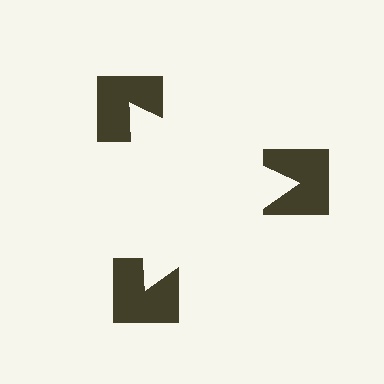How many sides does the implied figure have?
3 sides.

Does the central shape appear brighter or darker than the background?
It typically appears slightly brighter than the background, even though no actual brightness change is drawn.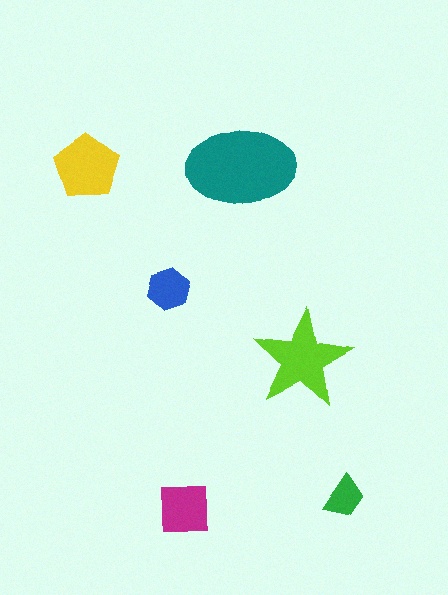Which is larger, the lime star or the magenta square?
The lime star.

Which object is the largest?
The teal ellipse.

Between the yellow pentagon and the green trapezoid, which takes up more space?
The yellow pentagon.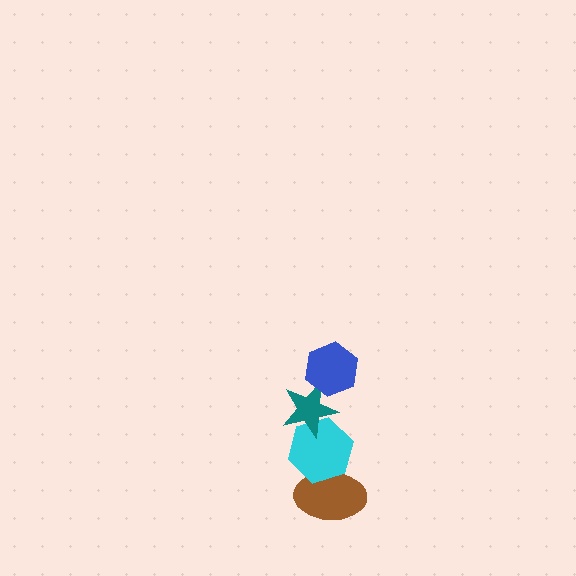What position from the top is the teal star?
The teal star is 2nd from the top.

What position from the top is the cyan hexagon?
The cyan hexagon is 3rd from the top.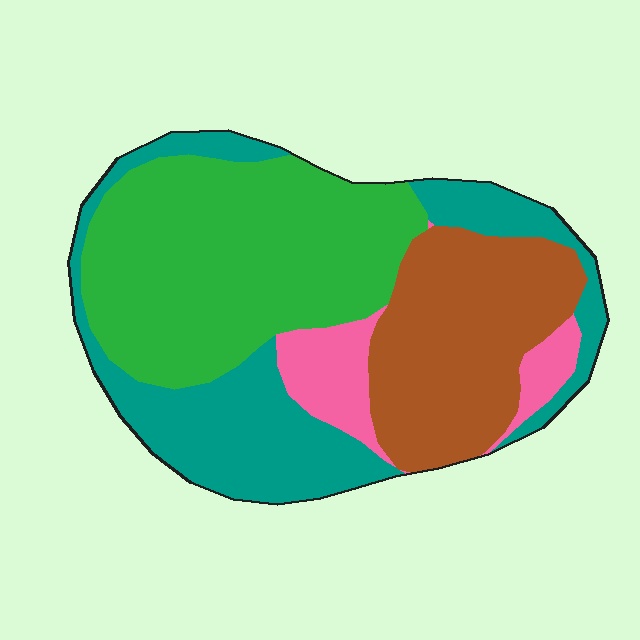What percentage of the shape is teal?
Teal covers around 30% of the shape.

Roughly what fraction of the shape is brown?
Brown takes up about one quarter (1/4) of the shape.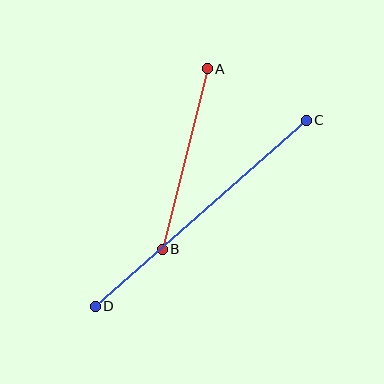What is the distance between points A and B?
The distance is approximately 186 pixels.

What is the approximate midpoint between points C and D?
The midpoint is at approximately (201, 213) pixels.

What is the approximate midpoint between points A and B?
The midpoint is at approximately (185, 159) pixels.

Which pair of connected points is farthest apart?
Points C and D are farthest apart.